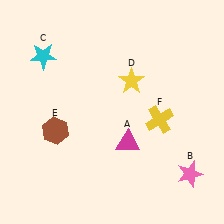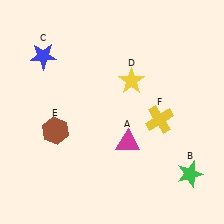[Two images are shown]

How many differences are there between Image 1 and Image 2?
There are 2 differences between the two images.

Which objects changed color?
B changed from pink to green. C changed from cyan to blue.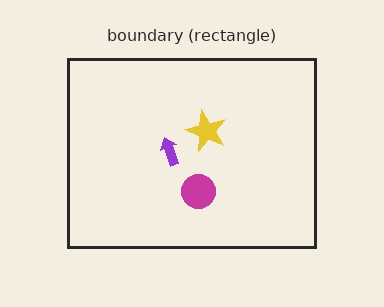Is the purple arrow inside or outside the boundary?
Inside.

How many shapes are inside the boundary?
3 inside, 0 outside.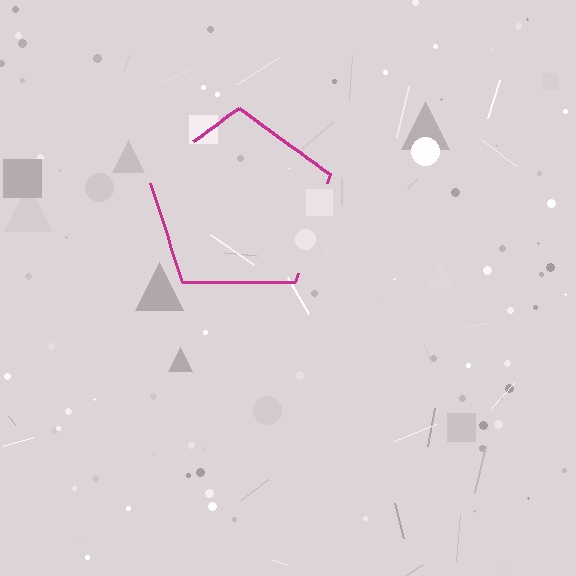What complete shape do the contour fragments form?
The contour fragments form a pentagon.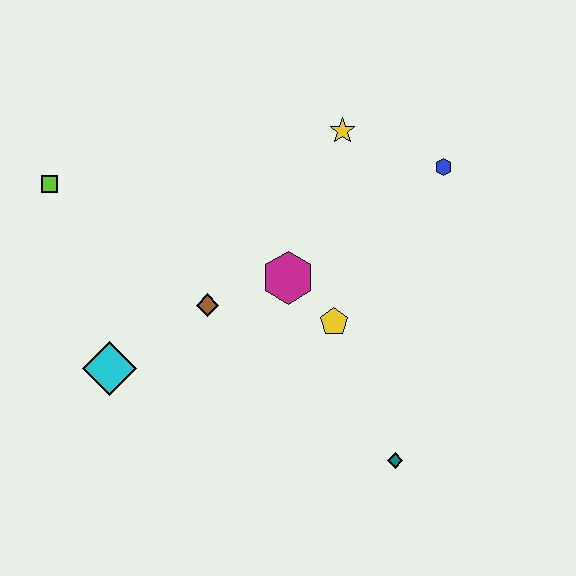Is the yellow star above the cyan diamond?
Yes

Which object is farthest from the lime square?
The teal diamond is farthest from the lime square.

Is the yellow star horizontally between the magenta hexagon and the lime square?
No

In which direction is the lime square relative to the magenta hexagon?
The lime square is to the left of the magenta hexagon.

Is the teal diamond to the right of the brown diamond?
Yes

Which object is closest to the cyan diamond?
The brown diamond is closest to the cyan diamond.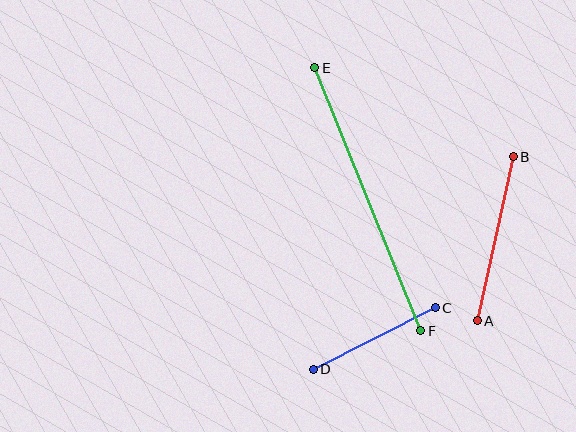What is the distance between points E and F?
The distance is approximately 283 pixels.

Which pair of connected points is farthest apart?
Points E and F are farthest apart.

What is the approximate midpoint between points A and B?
The midpoint is at approximately (495, 239) pixels.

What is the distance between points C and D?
The distance is approximately 136 pixels.